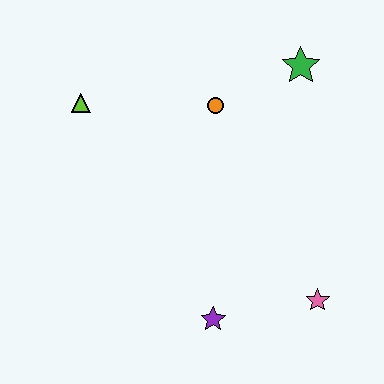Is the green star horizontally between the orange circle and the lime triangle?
No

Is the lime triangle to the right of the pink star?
No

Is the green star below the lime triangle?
No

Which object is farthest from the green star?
The purple star is farthest from the green star.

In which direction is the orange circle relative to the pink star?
The orange circle is above the pink star.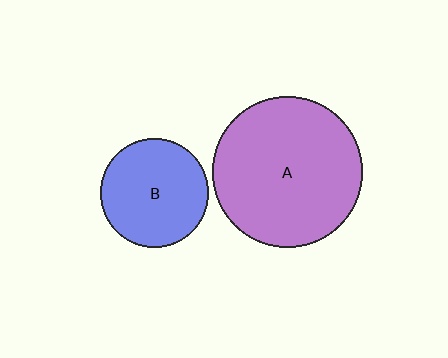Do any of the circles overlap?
No, none of the circles overlap.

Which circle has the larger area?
Circle A (purple).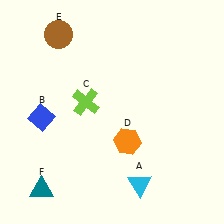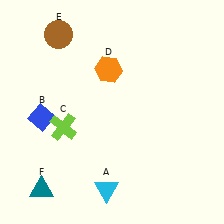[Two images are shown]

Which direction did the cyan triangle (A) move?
The cyan triangle (A) moved left.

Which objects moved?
The objects that moved are: the cyan triangle (A), the lime cross (C), the orange hexagon (D).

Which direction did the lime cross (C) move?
The lime cross (C) moved down.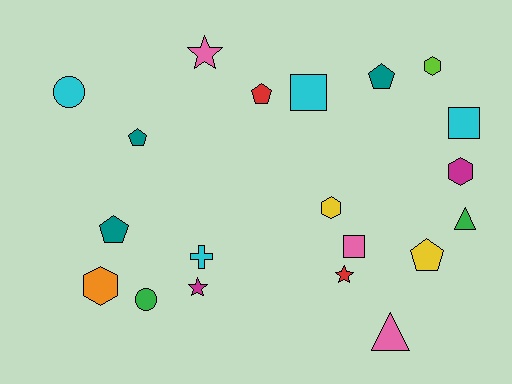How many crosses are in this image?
There is 1 cross.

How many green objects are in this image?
There are 2 green objects.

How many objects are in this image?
There are 20 objects.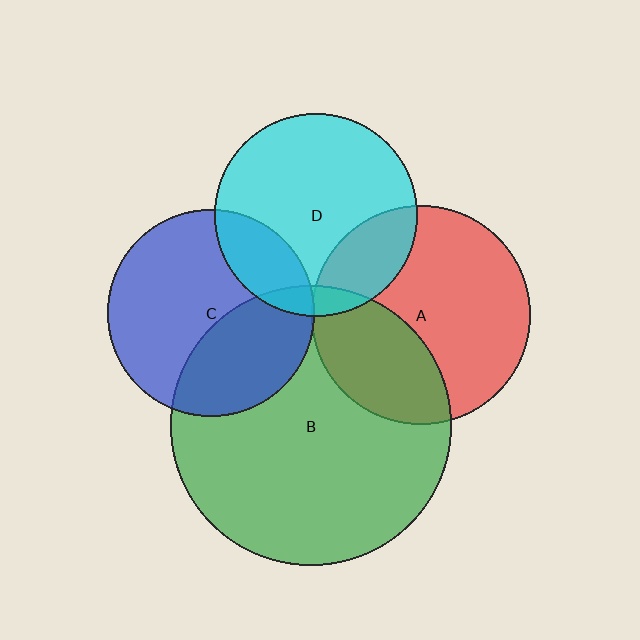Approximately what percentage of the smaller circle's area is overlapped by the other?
Approximately 35%.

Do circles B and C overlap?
Yes.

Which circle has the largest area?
Circle B (green).